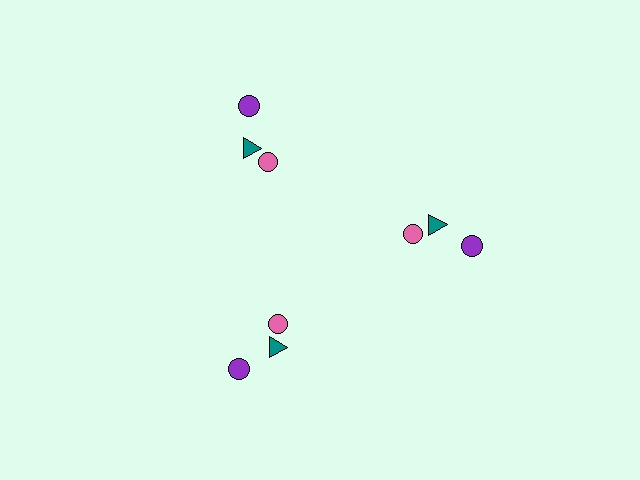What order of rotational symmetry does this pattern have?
This pattern has 3-fold rotational symmetry.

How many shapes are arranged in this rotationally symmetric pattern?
There are 9 shapes, arranged in 3 groups of 3.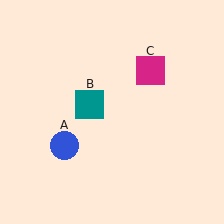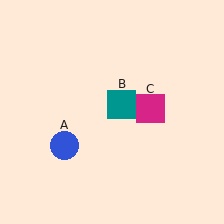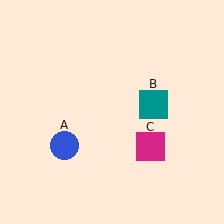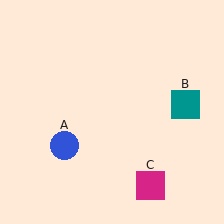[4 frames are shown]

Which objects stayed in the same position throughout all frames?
Blue circle (object A) remained stationary.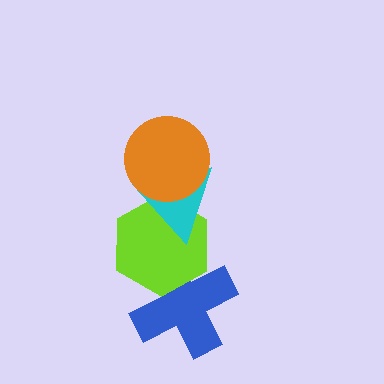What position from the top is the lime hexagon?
The lime hexagon is 3rd from the top.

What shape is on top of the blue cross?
The lime hexagon is on top of the blue cross.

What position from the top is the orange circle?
The orange circle is 1st from the top.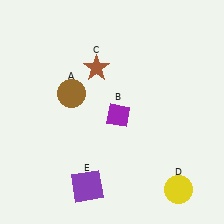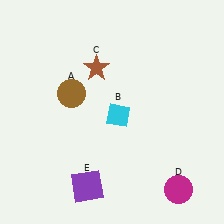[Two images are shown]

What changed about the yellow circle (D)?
In Image 1, D is yellow. In Image 2, it changed to magenta.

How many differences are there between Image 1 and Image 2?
There are 2 differences between the two images.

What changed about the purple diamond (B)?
In Image 1, B is purple. In Image 2, it changed to cyan.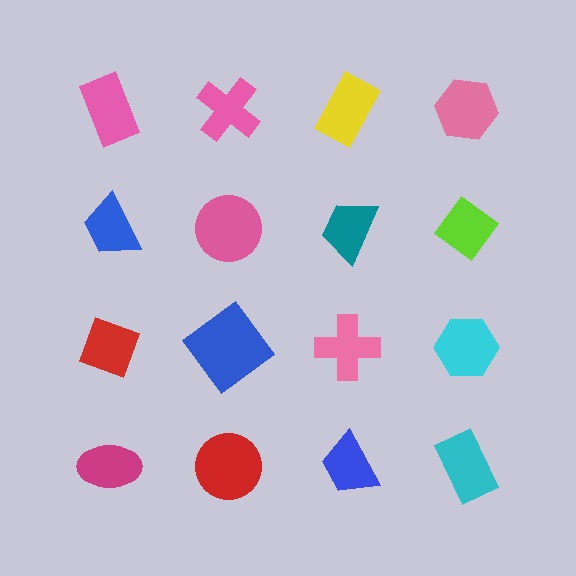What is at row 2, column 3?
A teal trapezoid.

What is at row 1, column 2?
A pink cross.